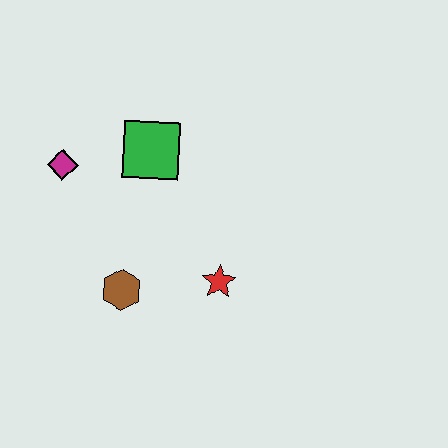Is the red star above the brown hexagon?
Yes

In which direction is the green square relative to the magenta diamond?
The green square is to the right of the magenta diamond.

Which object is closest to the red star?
The brown hexagon is closest to the red star.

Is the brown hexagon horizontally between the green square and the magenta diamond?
Yes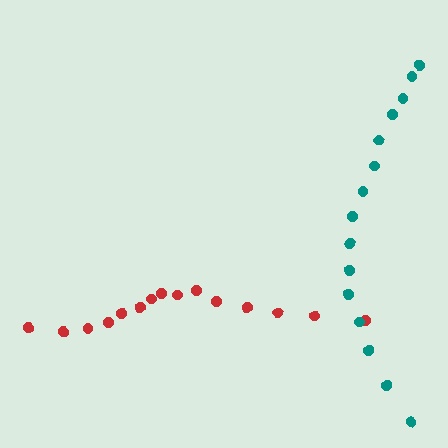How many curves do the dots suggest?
There are 2 distinct paths.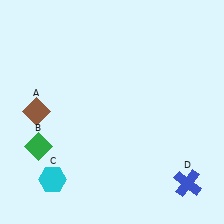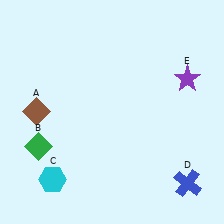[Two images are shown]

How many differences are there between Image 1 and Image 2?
There is 1 difference between the two images.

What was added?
A purple star (E) was added in Image 2.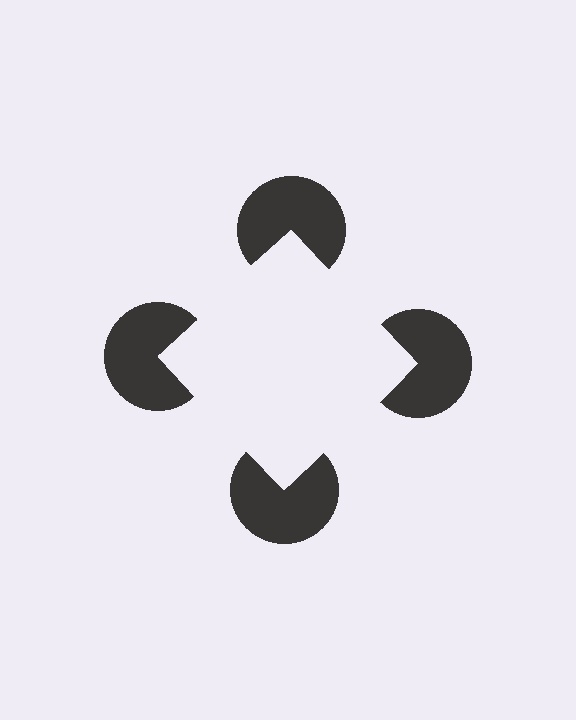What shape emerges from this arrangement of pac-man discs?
An illusory square — its edges are inferred from the aligned wedge cuts in the pac-man discs, not physically drawn.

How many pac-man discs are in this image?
There are 4 — one at each vertex of the illusory square.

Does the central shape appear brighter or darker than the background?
It typically appears slightly brighter than the background, even though no actual brightness change is drawn.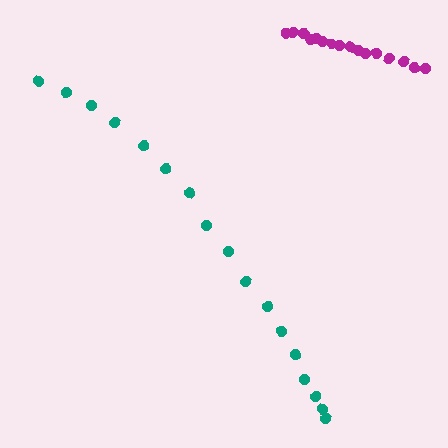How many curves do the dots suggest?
There are 2 distinct paths.